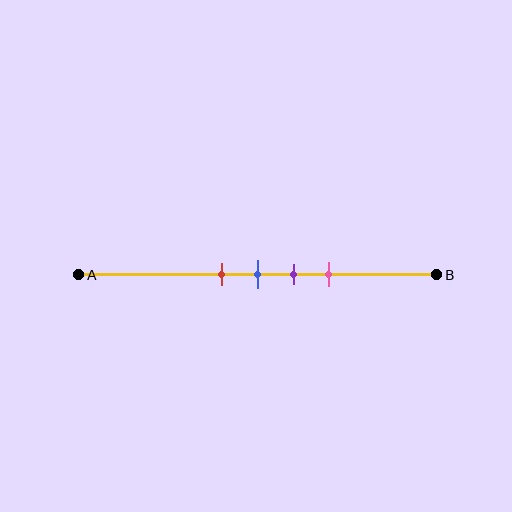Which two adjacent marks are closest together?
The red and blue marks are the closest adjacent pair.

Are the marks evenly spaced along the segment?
Yes, the marks are approximately evenly spaced.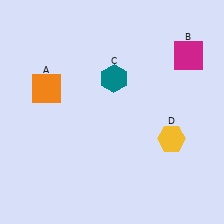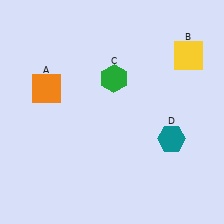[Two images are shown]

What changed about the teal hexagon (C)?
In Image 1, C is teal. In Image 2, it changed to green.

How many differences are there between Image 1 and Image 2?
There are 3 differences between the two images.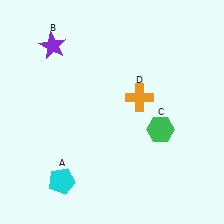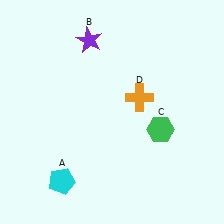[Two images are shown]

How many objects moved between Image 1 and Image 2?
1 object moved between the two images.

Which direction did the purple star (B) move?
The purple star (B) moved right.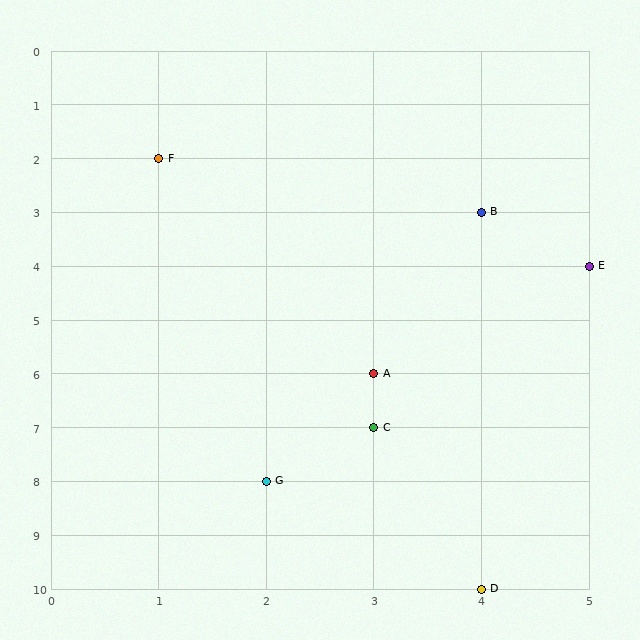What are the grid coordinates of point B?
Point B is at grid coordinates (4, 3).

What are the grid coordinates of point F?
Point F is at grid coordinates (1, 2).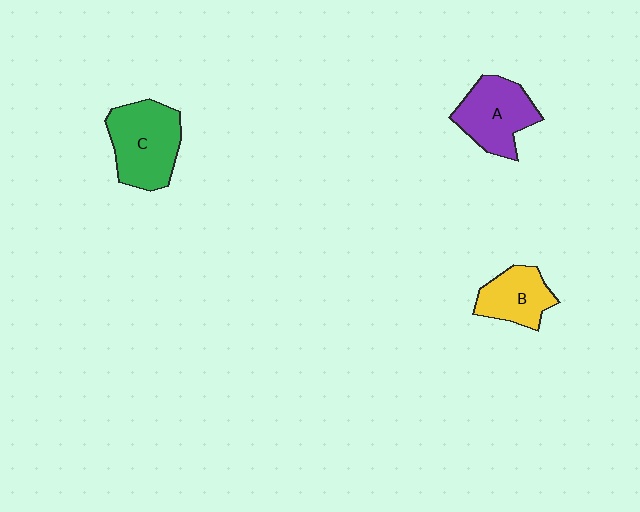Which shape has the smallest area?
Shape B (yellow).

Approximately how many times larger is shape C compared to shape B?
Approximately 1.5 times.